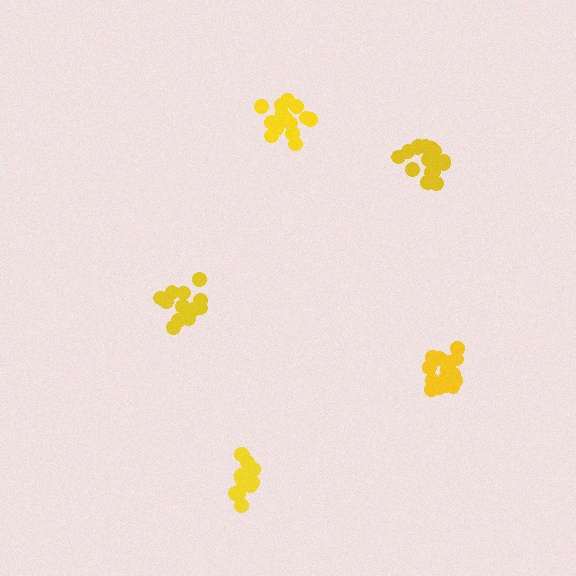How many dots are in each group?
Group 1: 13 dots, Group 2: 13 dots, Group 3: 14 dots, Group 4: 18 dots, Group 5: 17 dots (75 total).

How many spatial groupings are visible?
There are 5 spatial groupings.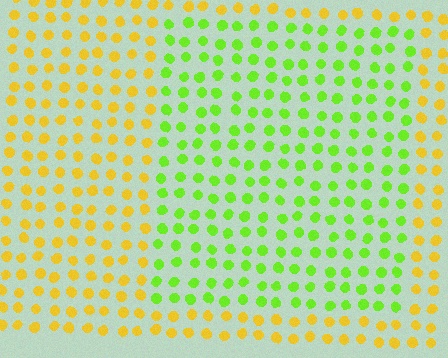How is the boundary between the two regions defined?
The boundary is defined purely by a slight shift in hue (about 51 degrees). Spacing, size, and orientation are identical on both sides.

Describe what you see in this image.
The image is filled with small yellow elements in a uniform arrangement. A rectangle-shaped region is visible where the elements are tinted to a slightly different hue, forming a subtle color boundary.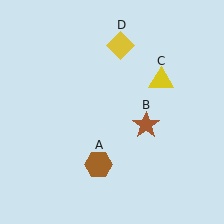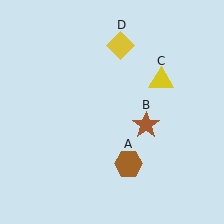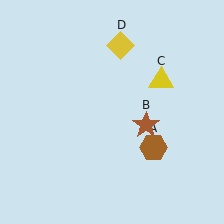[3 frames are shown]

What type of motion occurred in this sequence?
The brown hexagon (object A) rotated counterclockwise around the center of the scene.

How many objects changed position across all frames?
1 object changed position: brown hexagon (object A).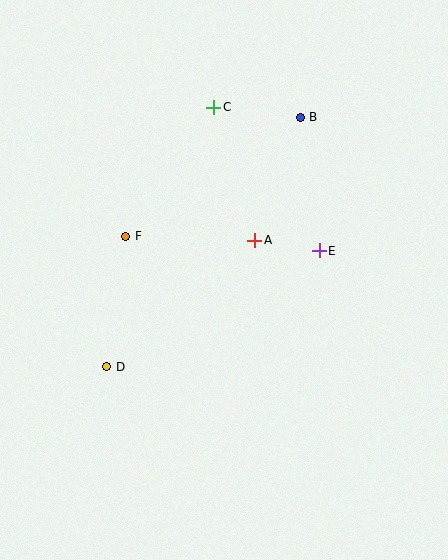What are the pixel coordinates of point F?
Point F is at (126, 236).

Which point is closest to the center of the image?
Point A at (255, 240) is closest to the center.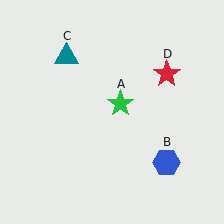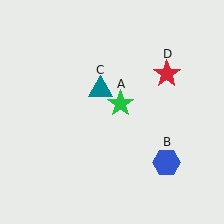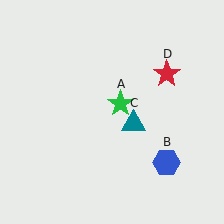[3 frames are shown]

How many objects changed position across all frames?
1 object changed position: teal triangle (object C).